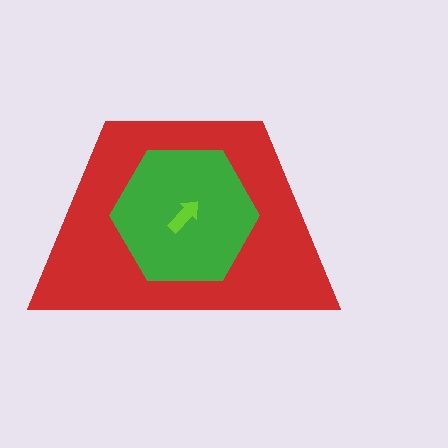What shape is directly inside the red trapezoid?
The green hexagon.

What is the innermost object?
The lime arrow.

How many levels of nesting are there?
3.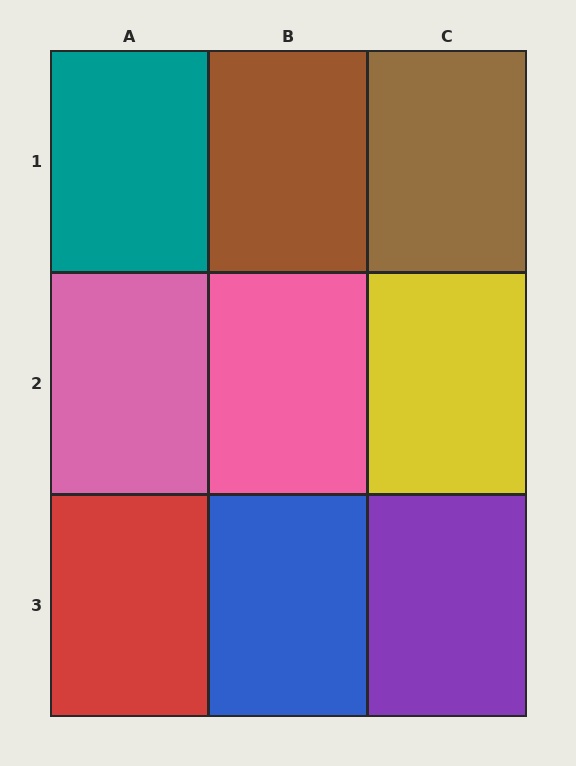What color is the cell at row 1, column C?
Brown.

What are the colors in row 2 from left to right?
Pink, pink, yellow.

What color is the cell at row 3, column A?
Red.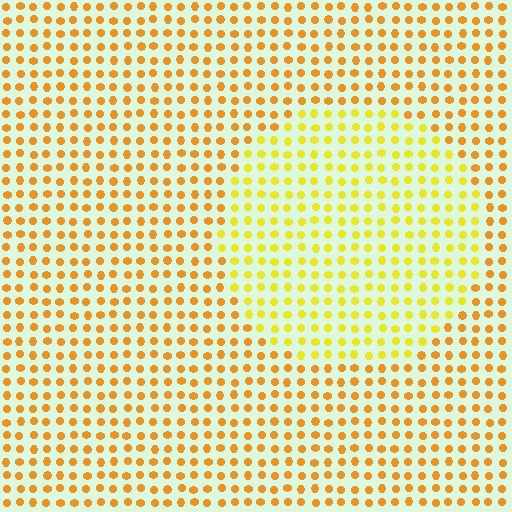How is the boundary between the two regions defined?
The boundary is defined purely by a slight shift in hue (about 26 degrees). Spacing, size, and orientation are identical on both sides.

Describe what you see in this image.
The image is filled with small orange elements in a uniform arrangement. A circle-shaped region is visible where the elements are tinted to a slightly different hue, forming a subtle color boundary.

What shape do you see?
I see a circle.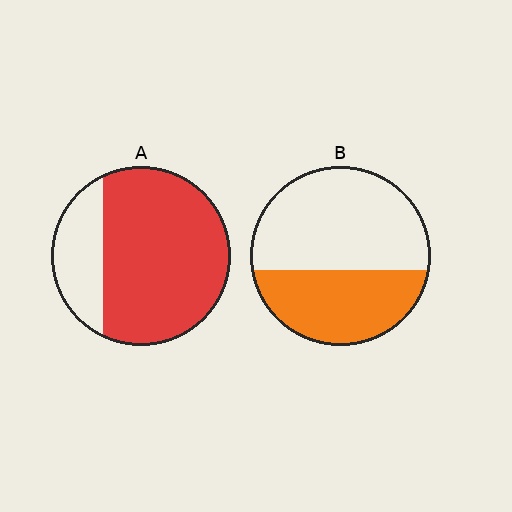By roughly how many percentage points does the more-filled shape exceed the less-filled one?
By roughly 35 percentage points (A over B).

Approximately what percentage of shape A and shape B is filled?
A is approximately 75% and B is approximately 40%.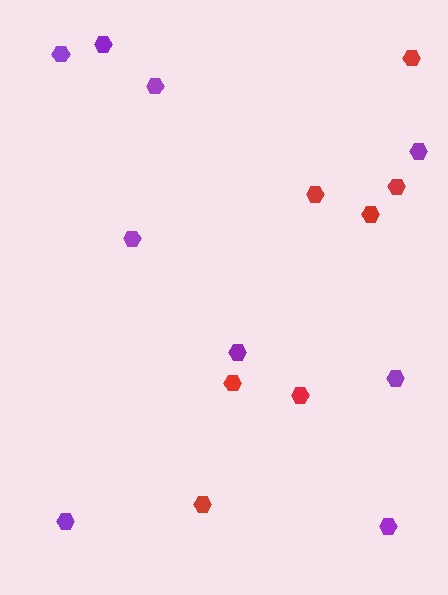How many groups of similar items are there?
There are 2 groups: one group of red hexagons (7) and one group of purple hexagons (9).